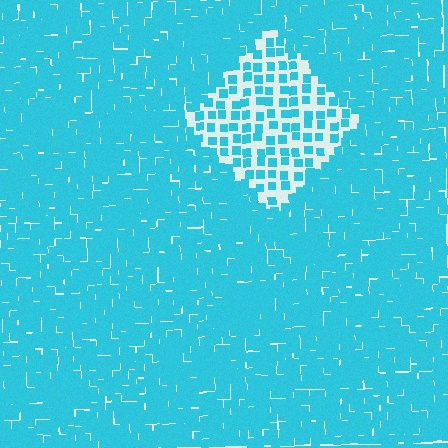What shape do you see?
I see a diamond.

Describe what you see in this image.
The image contains small cyan elements arranged at two different densities. A diamond-shaped region is visible where the elements are less densely packed than the surrounding area.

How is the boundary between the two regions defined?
The boundary is defined by a change in element density (approximately 2.4x ratio). All elements are the same color, size, and shape.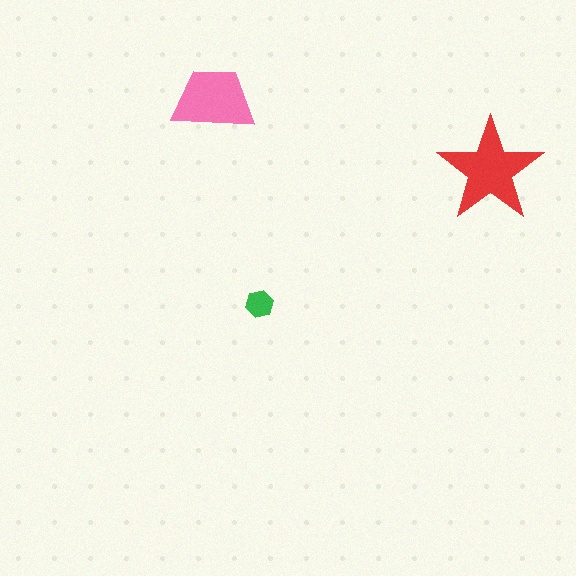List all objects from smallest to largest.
The green hexagon, the pink trapezoid, the red star.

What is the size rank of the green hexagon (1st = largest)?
3rd.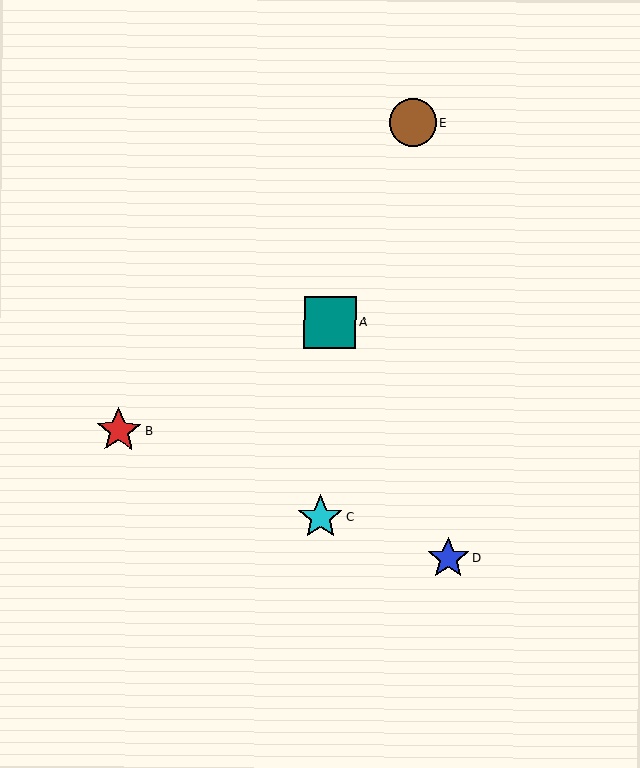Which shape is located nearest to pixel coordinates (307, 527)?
The cyan star (labeled C) at (320, 517) is nearest to that location.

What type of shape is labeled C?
Shape C is a cyan star.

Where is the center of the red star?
The center of the red star is at (118, 431).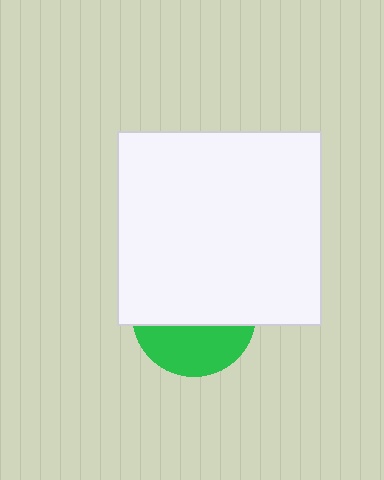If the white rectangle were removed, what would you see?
You would see the complete green circle.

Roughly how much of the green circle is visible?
A small part of it is visible (roughly 39%).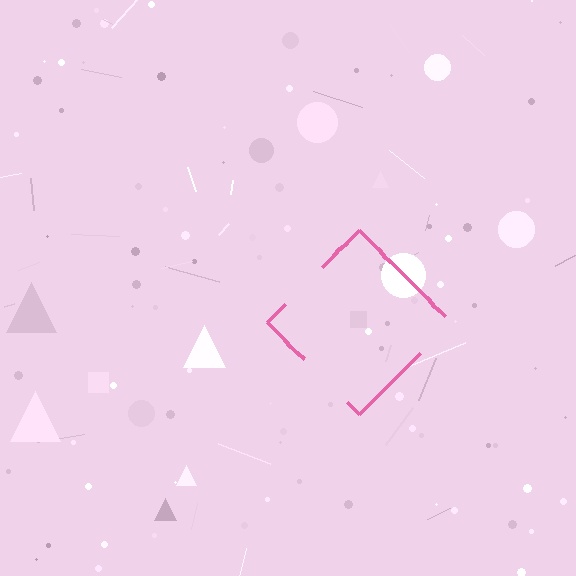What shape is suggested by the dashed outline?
The dashed outline suggests a diamond.